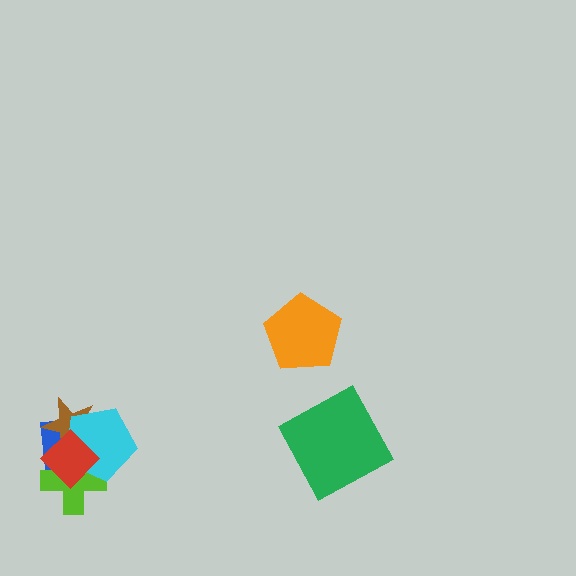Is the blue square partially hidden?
Yes, it is partially covered by another shape.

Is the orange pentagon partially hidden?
No, no other shape covers it.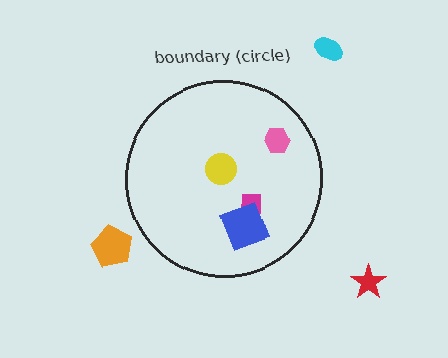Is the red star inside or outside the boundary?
Outside.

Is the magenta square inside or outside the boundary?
Inside.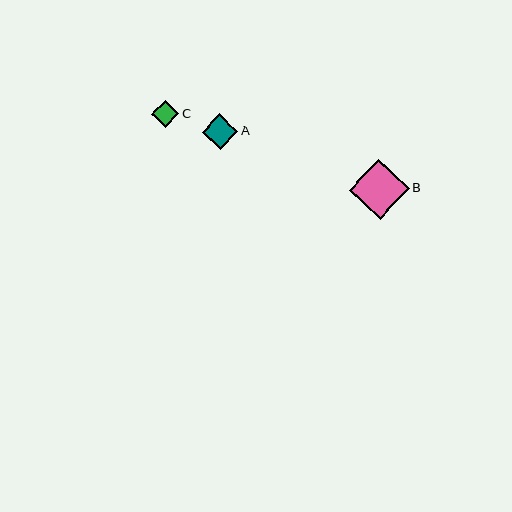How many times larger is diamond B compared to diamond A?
Diamond B is approximately 1.7 times the size of diamond A.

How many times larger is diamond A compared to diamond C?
Diamond A is approximately 1.3 times the size of diamond C.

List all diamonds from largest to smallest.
From largest to smallest: B, A, C.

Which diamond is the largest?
Diamond B is the largest with a size of approximately 60 pixels.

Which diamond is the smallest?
Diamond C is the smallest with a size of approximately 27 pixels.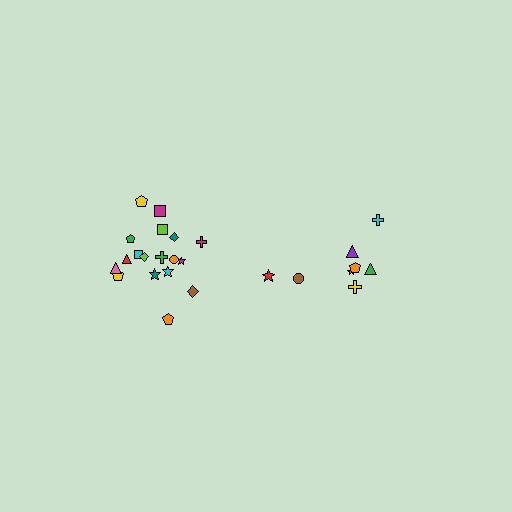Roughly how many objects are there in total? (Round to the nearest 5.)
Roughly 25 objects in total.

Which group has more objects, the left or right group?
The left group.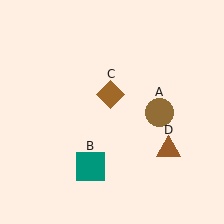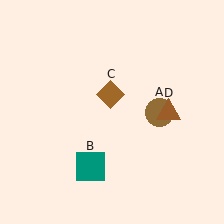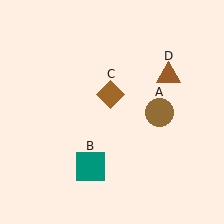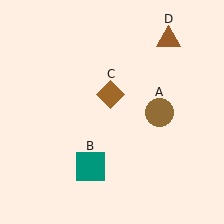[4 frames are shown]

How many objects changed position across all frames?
1 object changed position: brown triangle (object D).